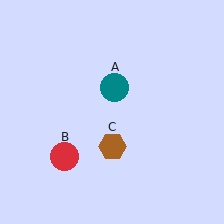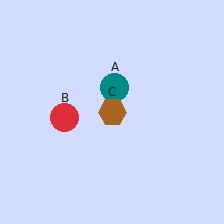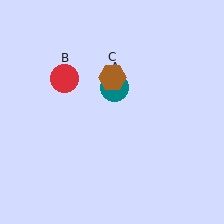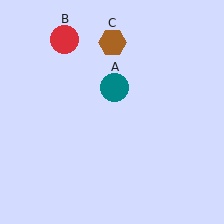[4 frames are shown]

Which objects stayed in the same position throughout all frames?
Teal circle (object A) remained stationary.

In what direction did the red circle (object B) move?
The red circle (object B) moved up.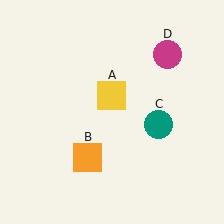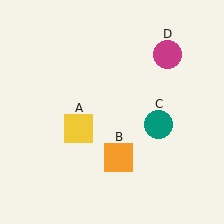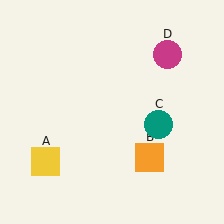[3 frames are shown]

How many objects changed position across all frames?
2 objects changed position: yellow square (object A), orange square (object B).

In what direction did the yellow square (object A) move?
The yellow square (object A) moved down and to the left.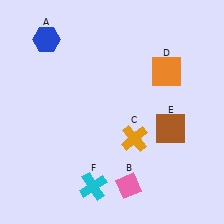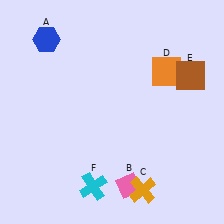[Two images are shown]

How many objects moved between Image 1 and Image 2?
2 objects moved between the two images.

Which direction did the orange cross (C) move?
The orange cross (C) moved down.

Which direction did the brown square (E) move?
The brown square (E) moved up.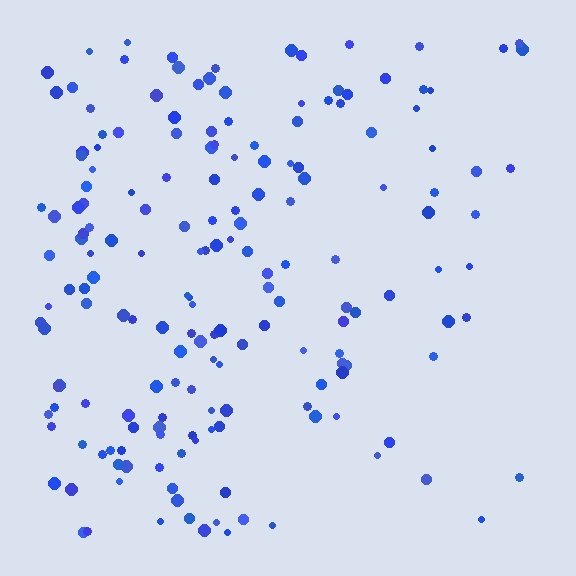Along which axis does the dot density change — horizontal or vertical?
Horizontal.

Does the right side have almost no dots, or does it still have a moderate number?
Still a moderate number, just noticeably fewer than the left.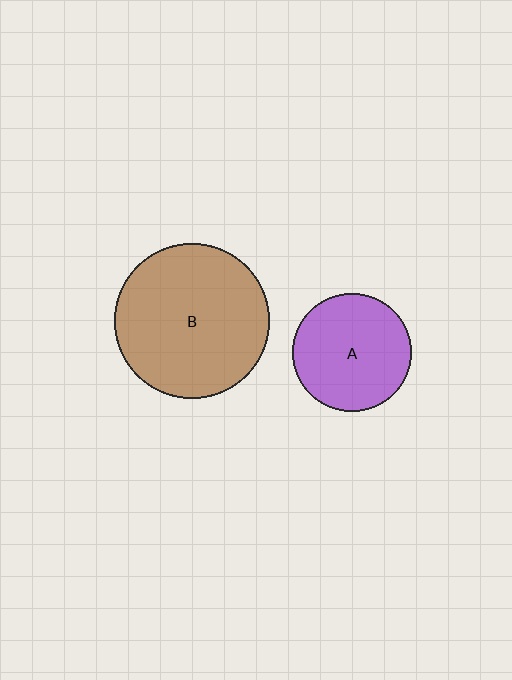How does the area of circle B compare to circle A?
Approximately 1.7 times.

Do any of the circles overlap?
No, none of the circles overlap.